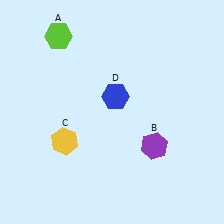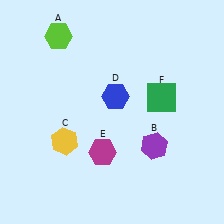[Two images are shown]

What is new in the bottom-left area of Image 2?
A magenta hexagon (E) was added in the bottom-left area of Image 2.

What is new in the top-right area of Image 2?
A green square (F) was added in the top-right area of Image 2.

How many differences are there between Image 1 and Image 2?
There are 2 differences between the two images.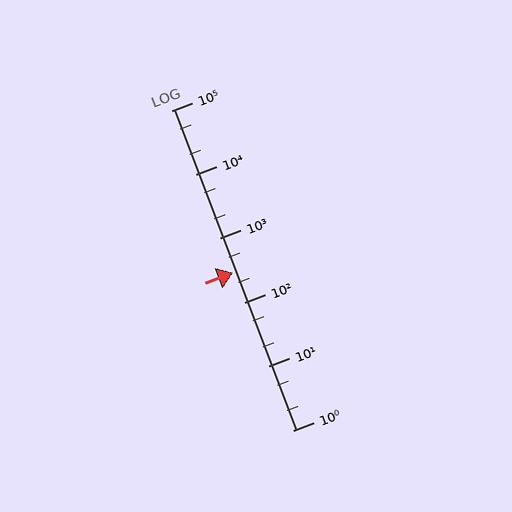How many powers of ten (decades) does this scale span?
The scale spans 5 decades, from 1 to 100000.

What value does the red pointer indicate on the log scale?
The pointer indicates approximately 290.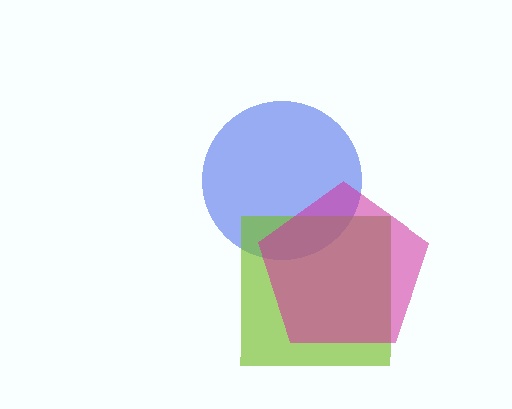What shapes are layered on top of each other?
The layered shapes are: a blue circle, a lime square, a magenta pentagon.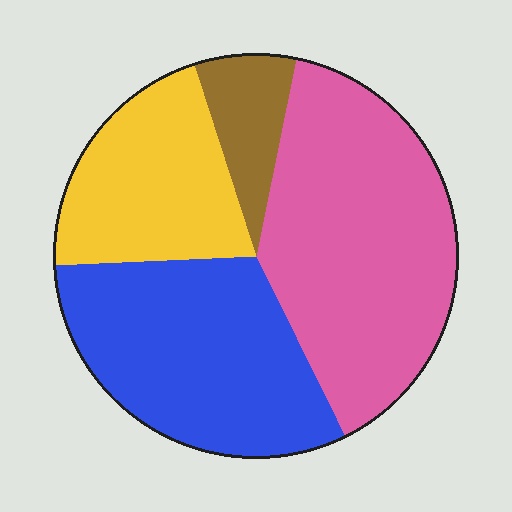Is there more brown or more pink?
Pink.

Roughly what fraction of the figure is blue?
Blue covers around 30% of the figure.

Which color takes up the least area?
Brown, at roughly 10%.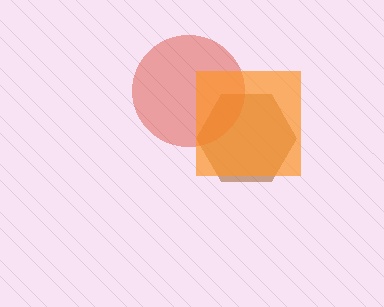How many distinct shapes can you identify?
There are 3 distinct shapes: a brown hexagon, a red circle, an orange square.